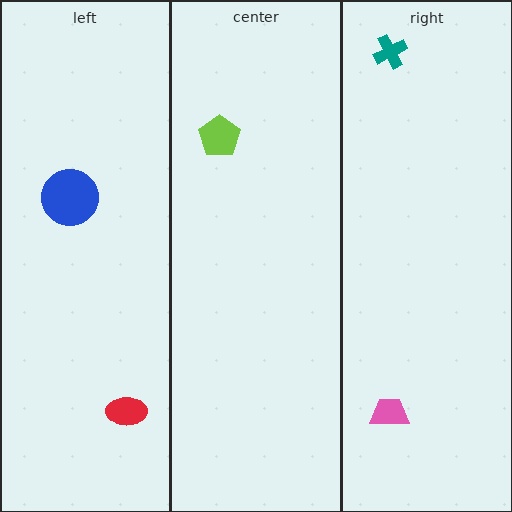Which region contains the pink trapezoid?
The right region.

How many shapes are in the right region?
2.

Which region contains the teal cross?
The right region.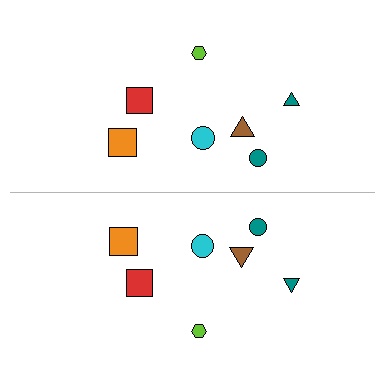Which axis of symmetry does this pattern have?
The pattern has a horizontal axis of symmetry running through the center of the image.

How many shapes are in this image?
There are 14 shapes in this image.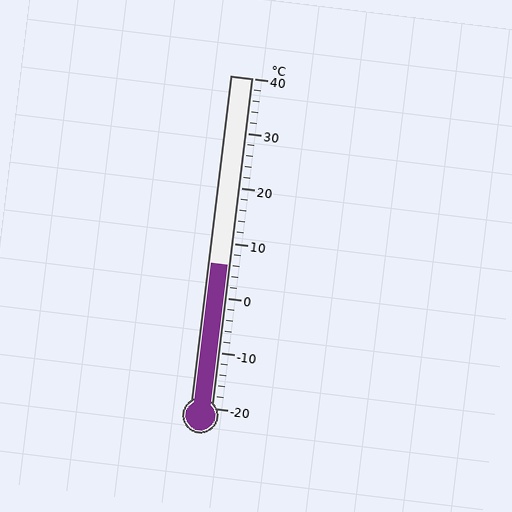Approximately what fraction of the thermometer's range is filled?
The thermometer is filled to approximately 45% of its range.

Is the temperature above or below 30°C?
The temperature is below 30°C.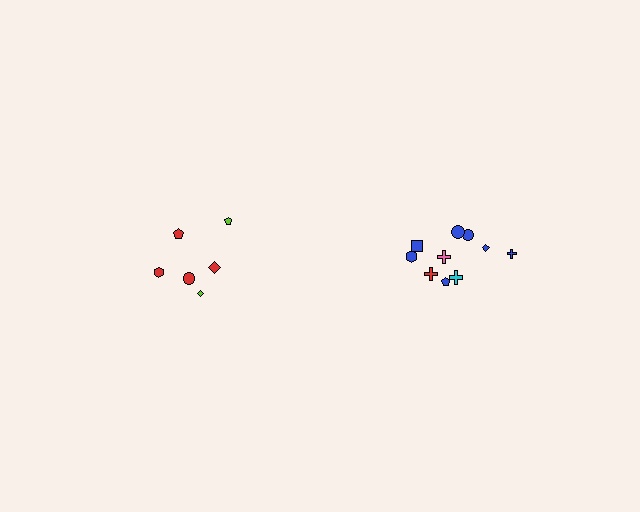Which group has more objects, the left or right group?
The right group.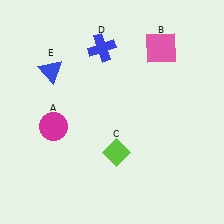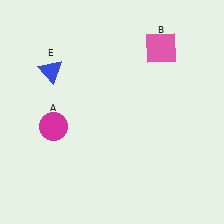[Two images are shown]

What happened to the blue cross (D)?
The blue cross (D) was removed in Image 2. It was in the top-left area of Image 1.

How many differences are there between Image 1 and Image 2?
There are 2 differences between the two images.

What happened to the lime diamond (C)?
The lime diamond (C) was removed in Image 2. It was in the bottom-right area of Image 1.